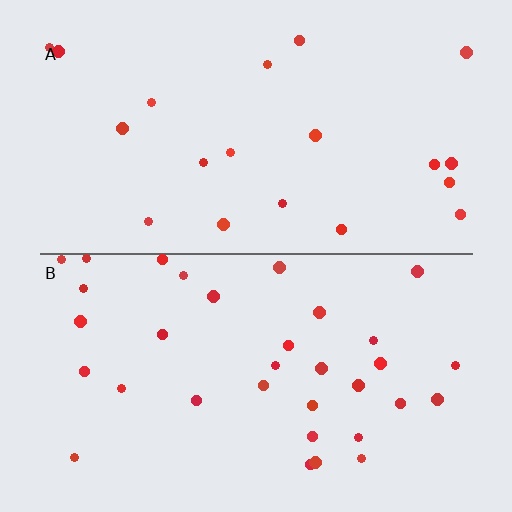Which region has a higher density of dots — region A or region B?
B (the bottom).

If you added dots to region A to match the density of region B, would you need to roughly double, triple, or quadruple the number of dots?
Approximately double.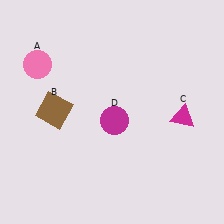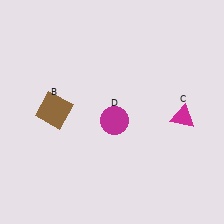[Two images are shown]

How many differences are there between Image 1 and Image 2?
There is 1 difference between the two images.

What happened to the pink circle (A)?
The pink circle (A) was removed in Image 2. It was in the top-left area of Image 1.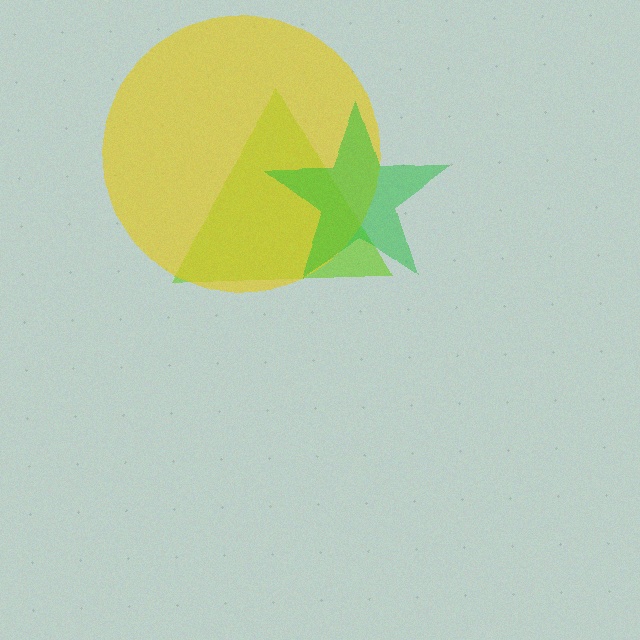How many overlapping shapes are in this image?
There are 3 overlapping shapes in the image.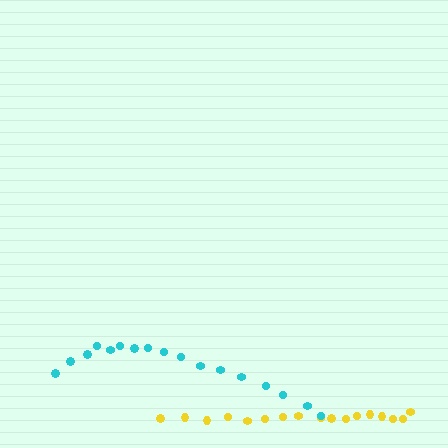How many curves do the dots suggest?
There are 2 distinct paths.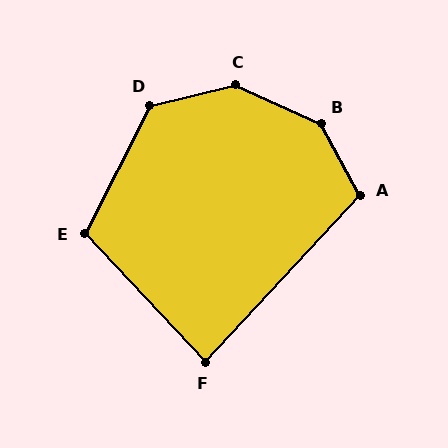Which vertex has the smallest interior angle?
F, at approximately 86 degrees.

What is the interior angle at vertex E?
Approximately 110 degrees (obtuse).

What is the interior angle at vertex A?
Approximately 108 degrees (obtuse).